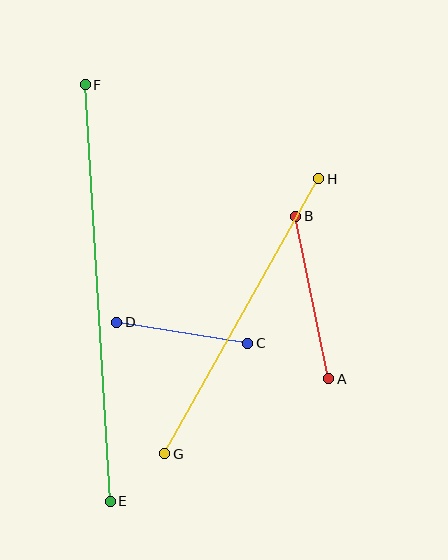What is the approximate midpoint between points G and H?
The midpoint is at approximately (242, 316) pixels.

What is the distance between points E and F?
The distance is approximately 417 pixels.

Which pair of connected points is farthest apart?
Points E and F are farthest apart.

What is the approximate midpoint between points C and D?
The midpoint is at approximately (182, 333) pixels.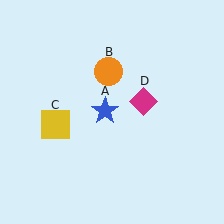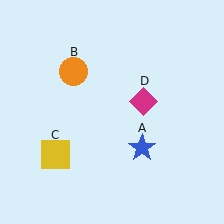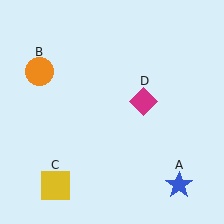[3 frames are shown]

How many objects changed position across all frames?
3 objects changed position: blue star (object A), orange circle (object B), yellow square (object C).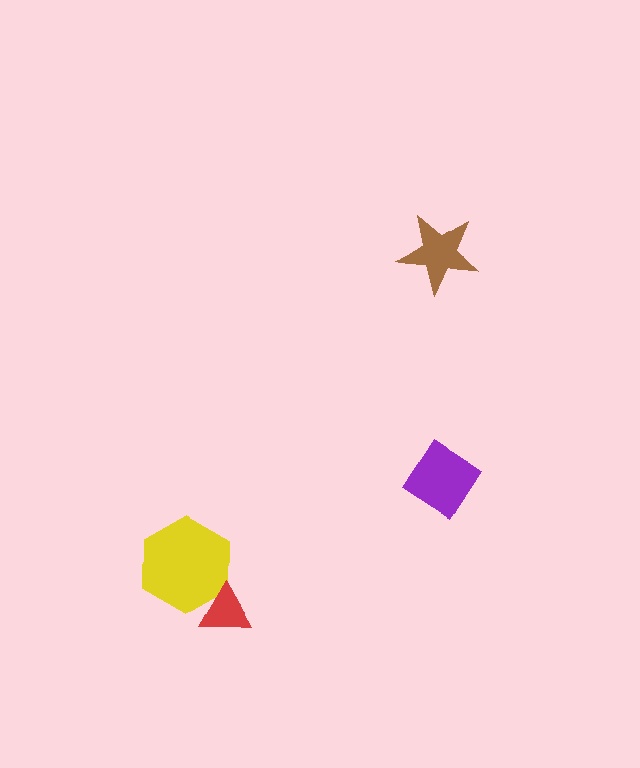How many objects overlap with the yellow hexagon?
1 object overlaps with the yellow hexagon.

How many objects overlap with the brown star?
0 objects overlap with the brown star.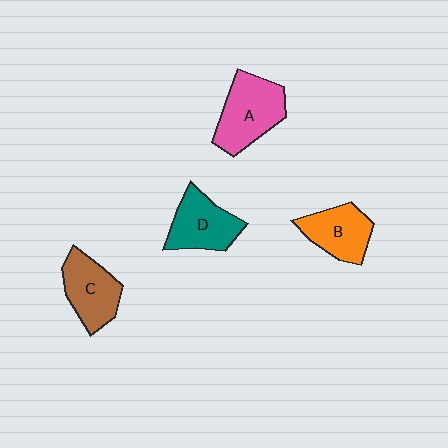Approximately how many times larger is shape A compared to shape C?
Approximately 1.2 times.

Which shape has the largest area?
Shape A (pink).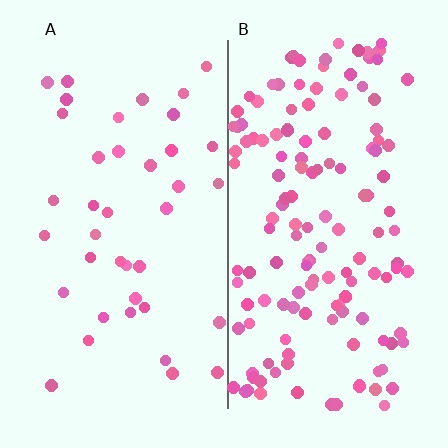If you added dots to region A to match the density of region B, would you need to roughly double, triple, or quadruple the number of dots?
Approximately quadruple.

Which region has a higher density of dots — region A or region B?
B (the right).